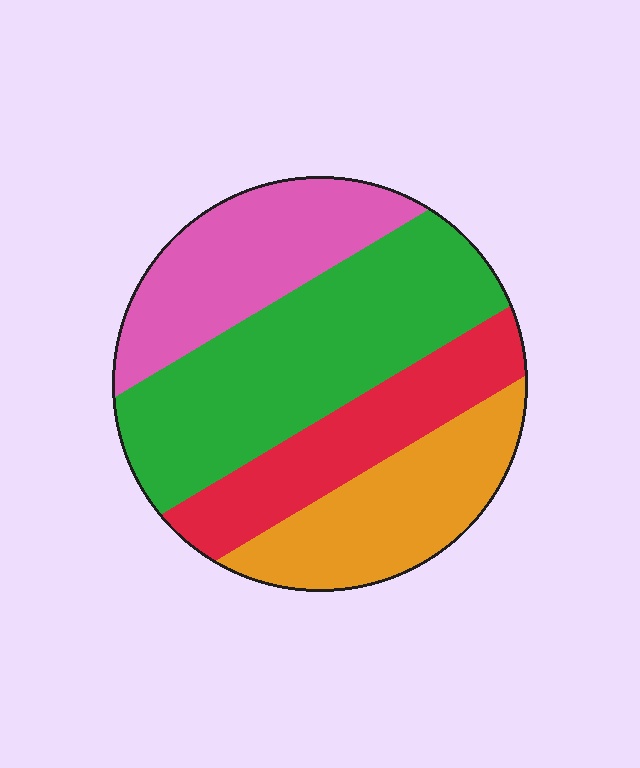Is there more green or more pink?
Green.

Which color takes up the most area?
Green, at roughly 35%.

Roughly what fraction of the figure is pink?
Pink takes up about one fifth (1/5) of the figure.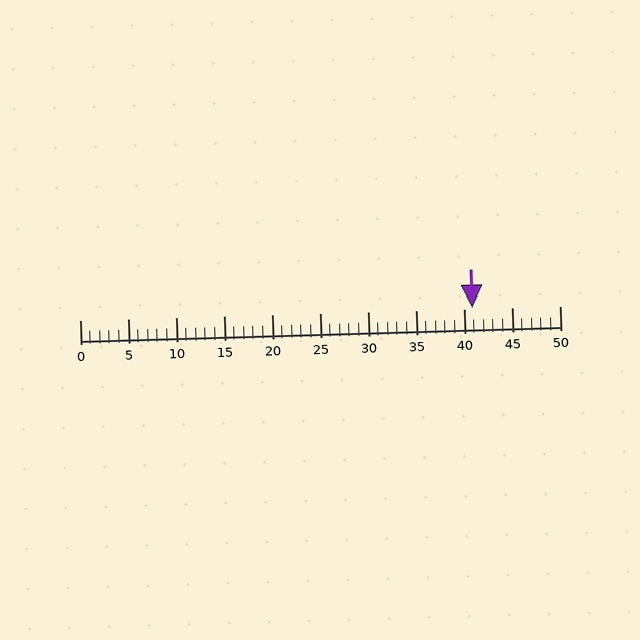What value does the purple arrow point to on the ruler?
The purple arrow points to approximately 41.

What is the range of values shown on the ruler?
The ruler shows values from 0 to 50.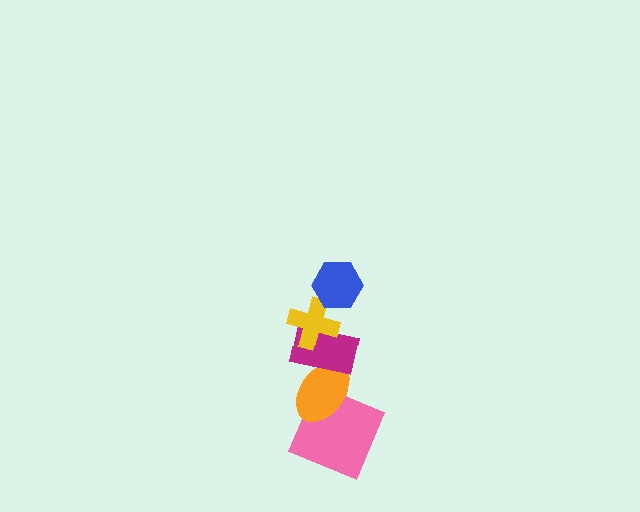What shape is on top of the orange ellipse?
The magenta rectangle is on top of the orange ellipse.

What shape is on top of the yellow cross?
The blue hexagon is on top of the yellow cross.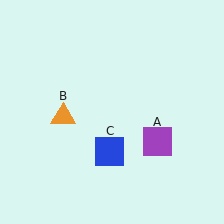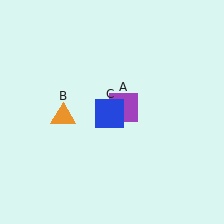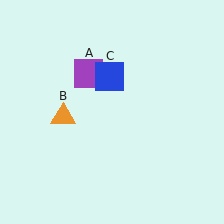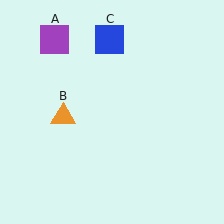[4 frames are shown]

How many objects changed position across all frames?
2 objects changed position: purple square (object A), blue square (object C).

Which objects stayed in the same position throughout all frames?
Orange triangle (object B) remained stationary.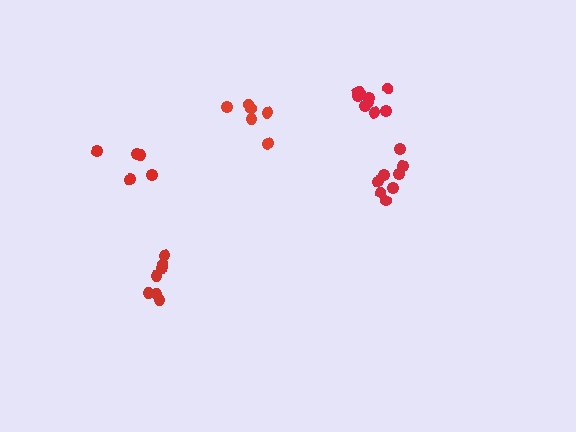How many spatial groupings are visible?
There are 5 spatial groupings.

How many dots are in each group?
Group 1: 9 dots, Group 2: 6 dots, Group 3: 8 dots, Group 4: 7 dots, Group 5: 5 dots (35 total).